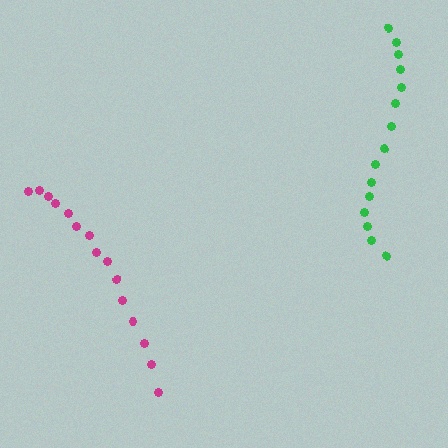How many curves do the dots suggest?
There are 2 distinct paths.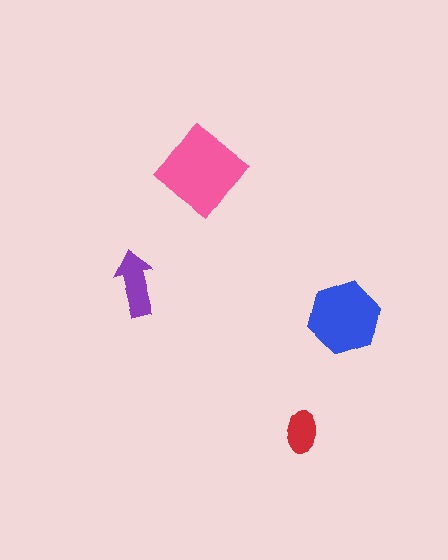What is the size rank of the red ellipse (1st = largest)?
4th.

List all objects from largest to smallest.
The pink diamond, the blue hexagon, the purple arrow, the red ellipse.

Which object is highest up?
The pink diamond is topmost.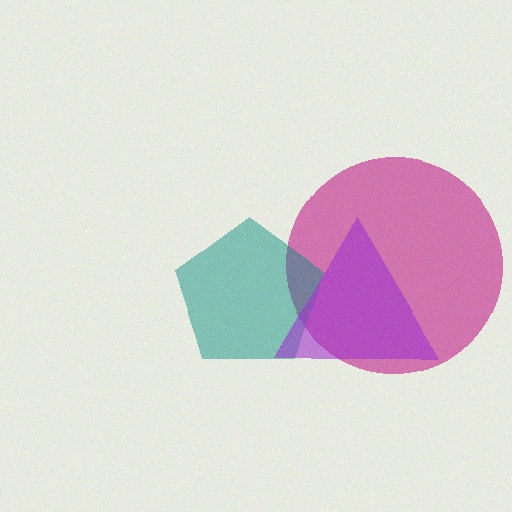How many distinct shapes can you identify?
There are 3 distinct shapes: a magenta circle, a teal pentagon, a purple triangle.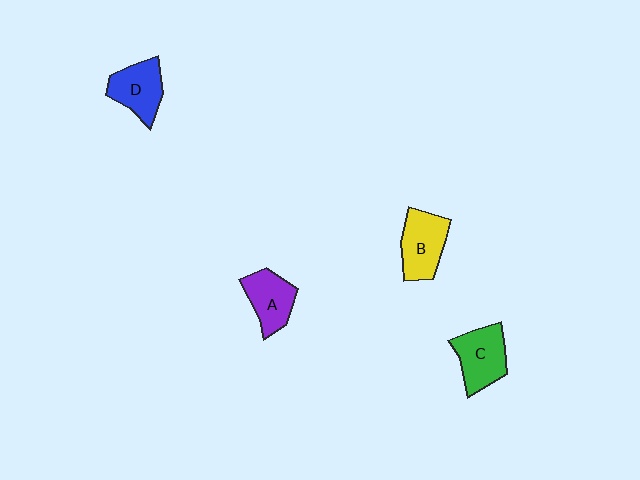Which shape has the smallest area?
Shape A (purple).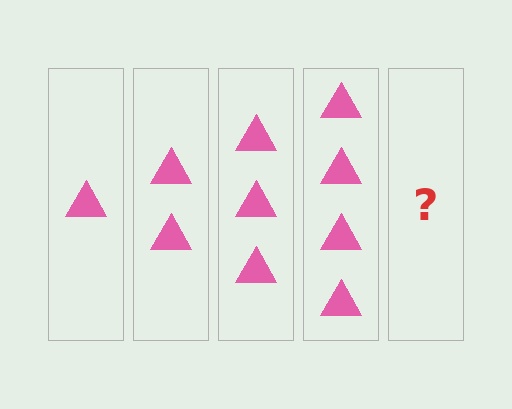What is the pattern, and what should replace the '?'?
The pattern is that each step adds one more triangle. The '?' should be 5 triangles.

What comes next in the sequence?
The next element should be 5 triangles.